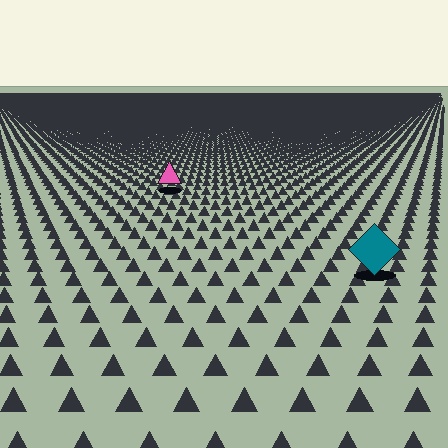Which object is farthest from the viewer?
The pink triangle is farthest from the viewer. It appears smaller and the ground texture around it is denser.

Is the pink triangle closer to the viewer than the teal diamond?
No. The teal diamond is closer — you can tell from the texture gradient: the ground texture is coarser near it.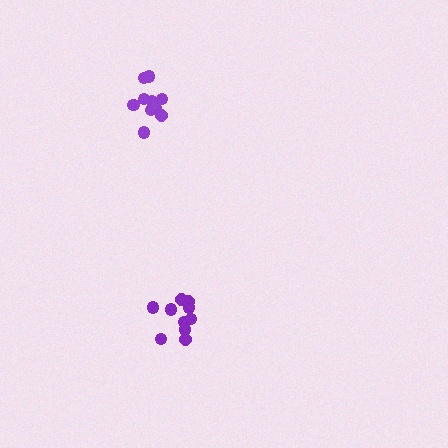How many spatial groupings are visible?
There are 2 spatial groupings.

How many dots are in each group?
Group 1: 10 dots, Group 2: 10 dots (20 total).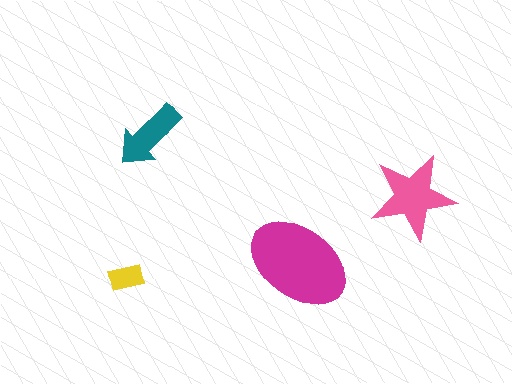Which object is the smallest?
The yellow rectangle.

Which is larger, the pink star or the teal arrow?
The pink star.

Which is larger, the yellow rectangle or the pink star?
The pink star.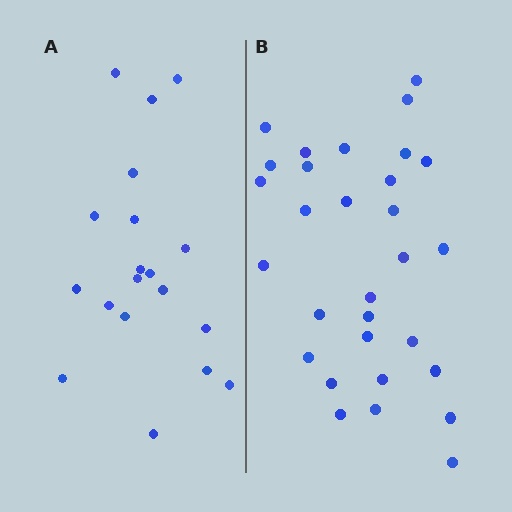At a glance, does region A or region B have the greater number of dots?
Region B (the right region) has more dots.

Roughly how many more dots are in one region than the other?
Region B has roughly 12 or so more dots than region A.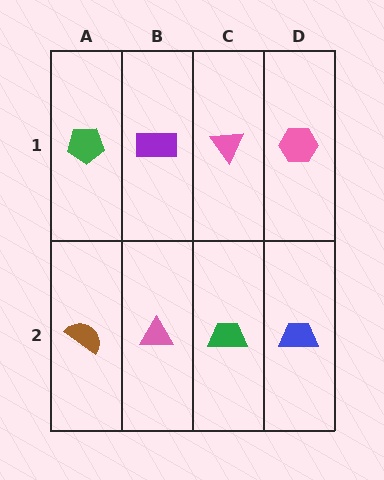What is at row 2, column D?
A blue trapezoid.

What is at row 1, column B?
A purple rectangle.